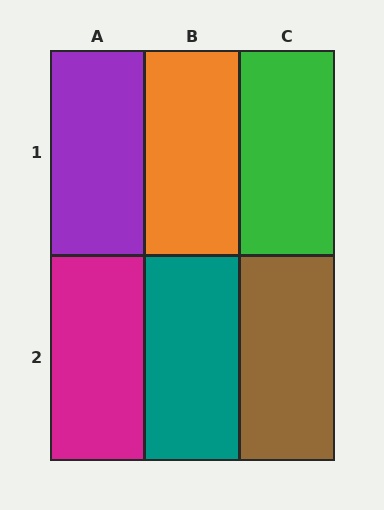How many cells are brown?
1 cell is brown.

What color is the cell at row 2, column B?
Teal.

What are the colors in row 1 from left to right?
Purple, orange, green.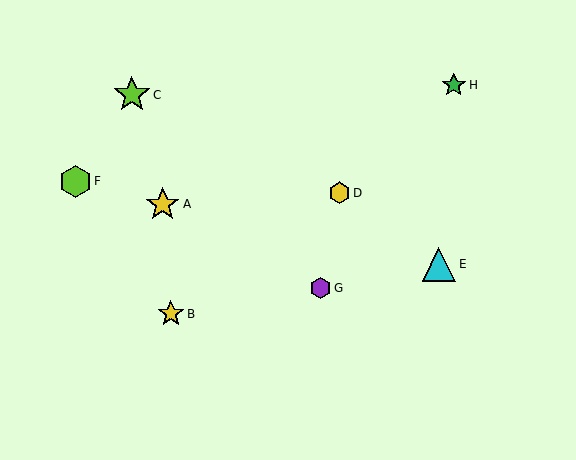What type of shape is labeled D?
Shape D is a yellow hexagon.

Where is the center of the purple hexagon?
The center of the purple hexagon is at (321, 288).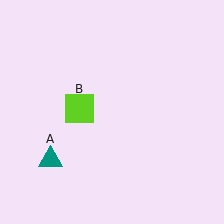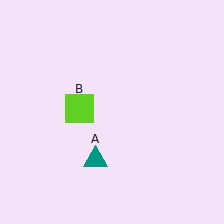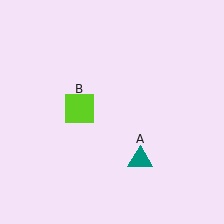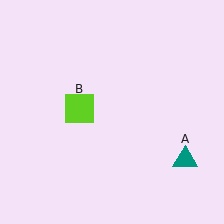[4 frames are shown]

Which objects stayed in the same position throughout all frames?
Lime square (object B) remained stationary.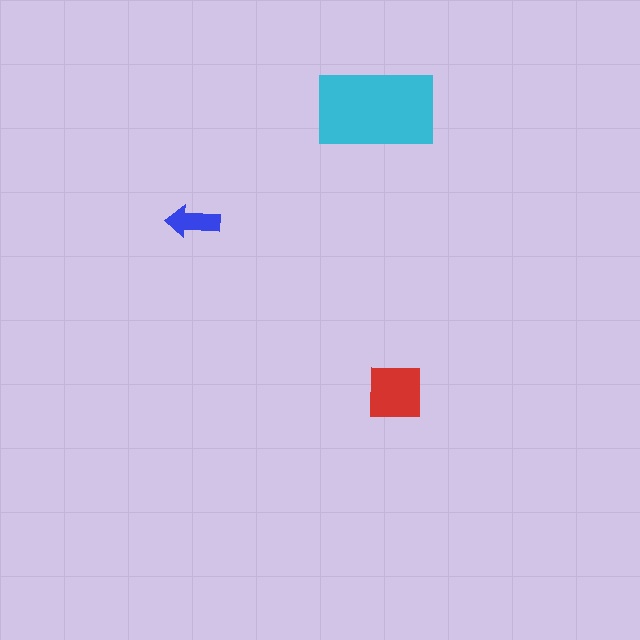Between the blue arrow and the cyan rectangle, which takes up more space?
The cyan rectangle.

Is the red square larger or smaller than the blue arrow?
Larger.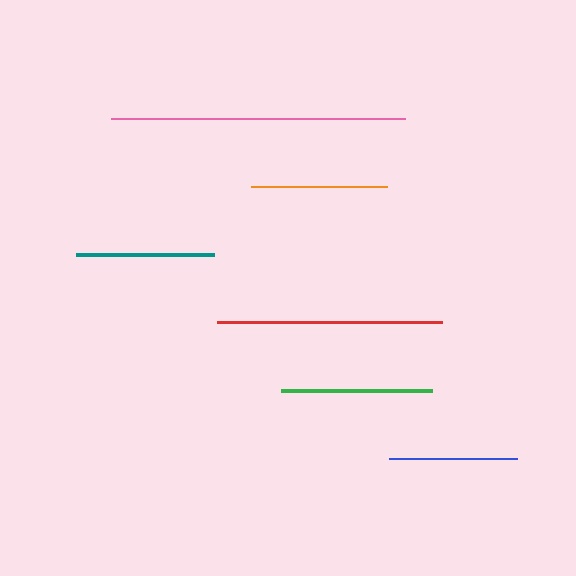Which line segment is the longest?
The pink line is the longest at approximately 294 pixels.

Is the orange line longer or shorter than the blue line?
The orange line is longer than the blue line.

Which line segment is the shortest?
The blue line is the shortest at approximately 128 pixels.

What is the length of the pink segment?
The pink segment is approximately 294 pixels long.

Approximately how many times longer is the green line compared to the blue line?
The green line is approximately 1.2 times the length of the blue line.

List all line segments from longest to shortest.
From longest to shortest: pink, red, green, teal, orange, blue.